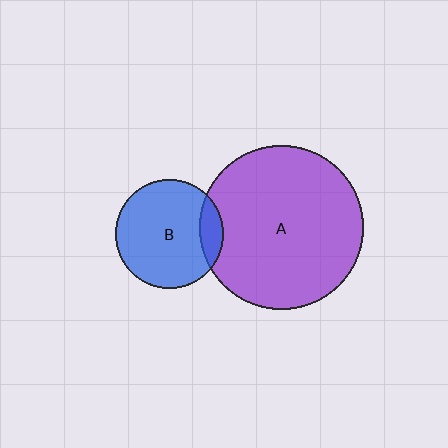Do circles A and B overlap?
Yes.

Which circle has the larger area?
Circle A (purple).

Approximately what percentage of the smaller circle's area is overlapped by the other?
Approximately 15%.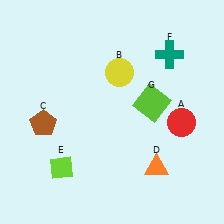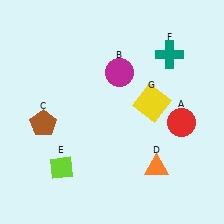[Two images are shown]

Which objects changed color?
B changed from yellow to magenta. G changed from lime to yellow.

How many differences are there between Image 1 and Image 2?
There are 2 differences between the two images.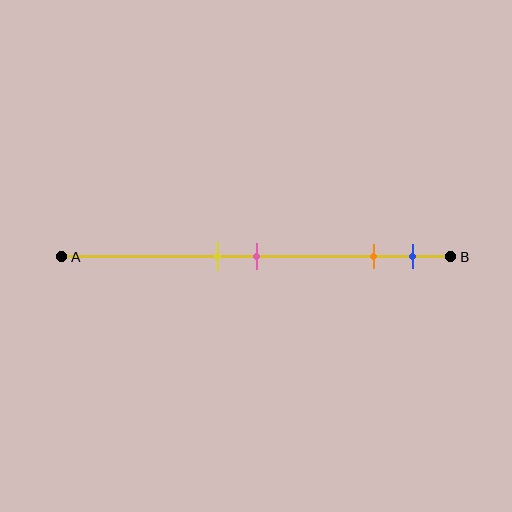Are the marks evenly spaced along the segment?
No, the marks are not evenly spaced.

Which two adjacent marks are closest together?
The yellow and pink marks are the closest adjacent pair.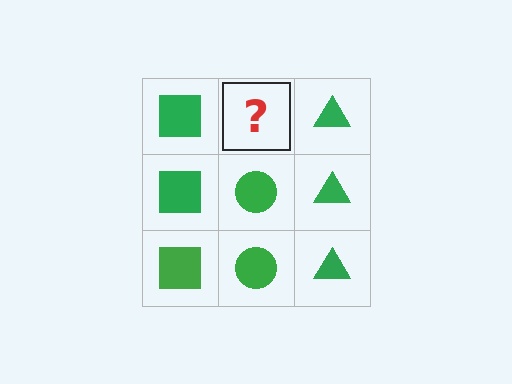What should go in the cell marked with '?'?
The missing cell should contain a green circle.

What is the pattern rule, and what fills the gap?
The rule is that each column has a consistent shape. The gap should be filled with a green circle.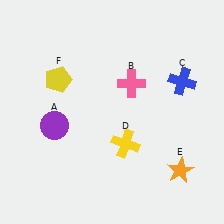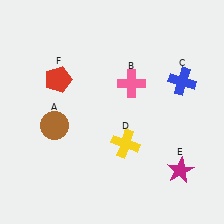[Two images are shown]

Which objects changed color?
A changed from purple to brown. E changed from orange to magenta. F changed from yellow to red.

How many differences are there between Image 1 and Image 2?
There are 3 differences between the two images.